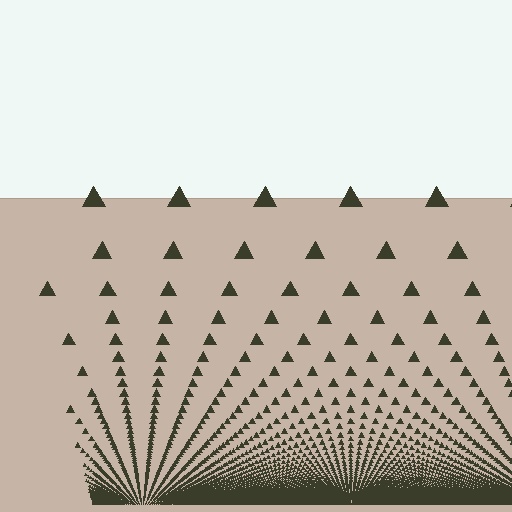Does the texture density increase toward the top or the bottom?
Density increases toward the bottom.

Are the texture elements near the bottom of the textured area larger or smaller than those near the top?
Smaller. The gradient is inverted — elements near the bottom are smaller and denser.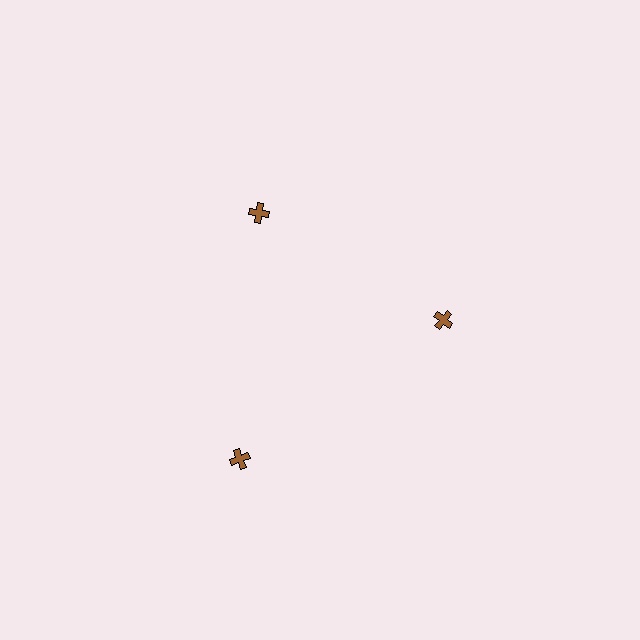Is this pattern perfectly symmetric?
No. The 3 brown crosses are arranged in a ring, but one element near the 7 o'clock position is pushed outward from the center, breaking the 3-fold rotational symmetry.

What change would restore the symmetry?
The symmetry would be restored by moving it inward, back onto the ring so that all 3 crosses sit at equal angles and equal distance from the center.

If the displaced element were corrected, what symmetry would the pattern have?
It would have 3-fold rotational symmetry — the pattern would map onto itself every 120 degrees.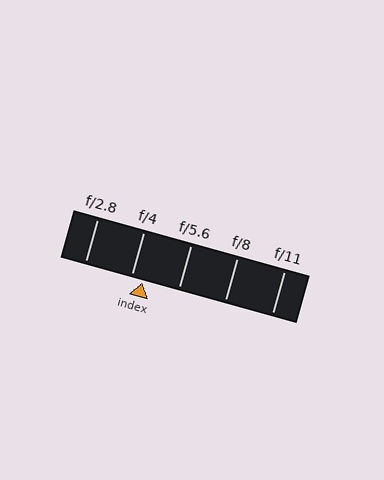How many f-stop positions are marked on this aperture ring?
There are 5 f-stop positions marked.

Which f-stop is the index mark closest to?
The index mark is closest to f/4.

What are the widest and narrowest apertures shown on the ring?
The widest aperture shown is f/2.8 and the narrowest is f/11.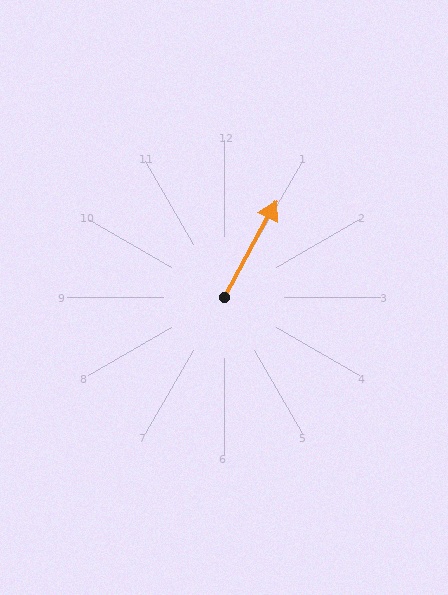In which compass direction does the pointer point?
Northeast.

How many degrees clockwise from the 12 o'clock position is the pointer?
Approximately 28 degrees.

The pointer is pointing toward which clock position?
Roughly 1 o'clock.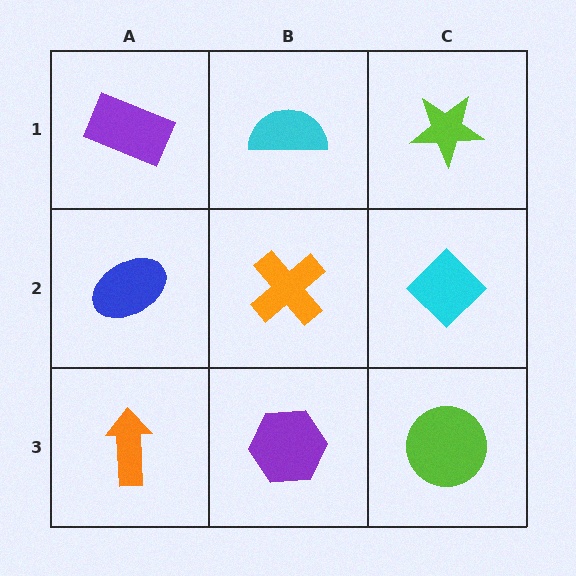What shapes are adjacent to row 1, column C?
A cyan diamond (row 2, column C), a cyan semicircle (row 1, column B).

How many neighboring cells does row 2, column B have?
4.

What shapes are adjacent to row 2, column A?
A purple rectangle (row 1, column A), an orange arrow (row 3, column A), an orange cross (row 2, column B).